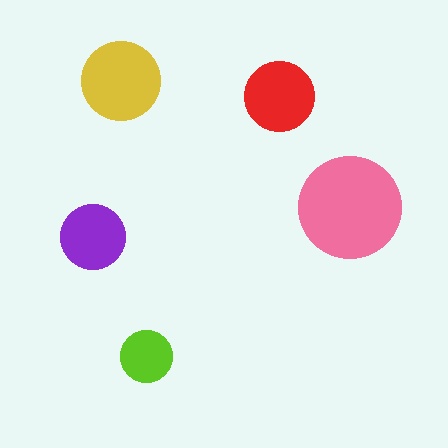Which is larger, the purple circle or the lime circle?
The purple one.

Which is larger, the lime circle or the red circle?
The red one.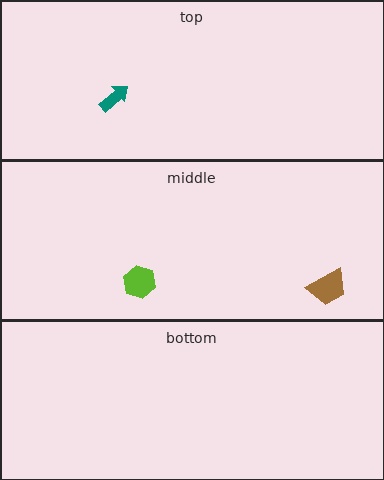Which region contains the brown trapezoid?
The middle region.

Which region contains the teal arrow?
The top region.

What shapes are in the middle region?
The brown trapezoid, the lime hexagon.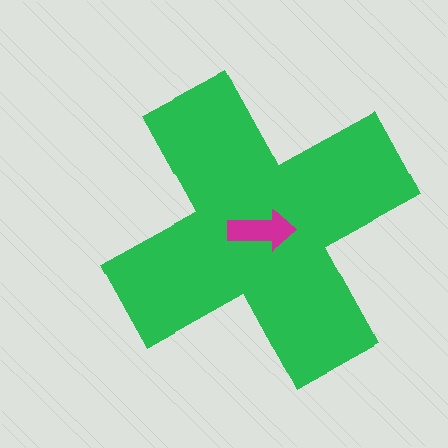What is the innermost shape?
The magenta arrow.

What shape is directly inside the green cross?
The magenta arrow.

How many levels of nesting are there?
2.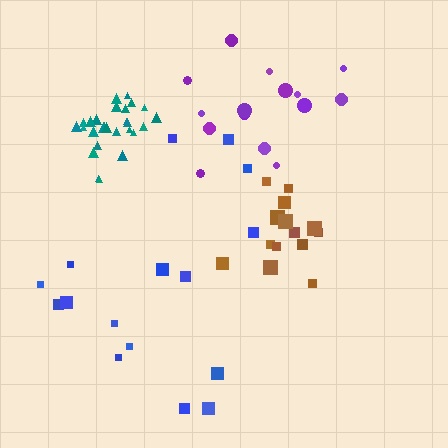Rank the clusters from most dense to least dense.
teal, brown, purple, blue.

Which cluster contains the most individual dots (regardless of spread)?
Teal (27).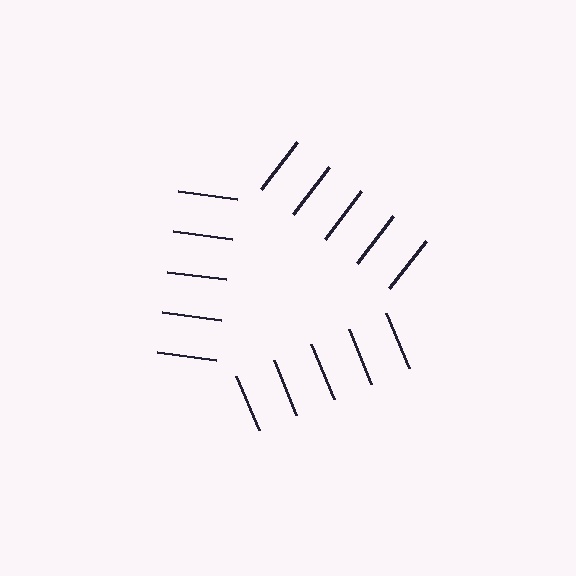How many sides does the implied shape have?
3 sides — the line-ends trace a triangle.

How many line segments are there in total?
15 — 5 along each of the 3 edges.